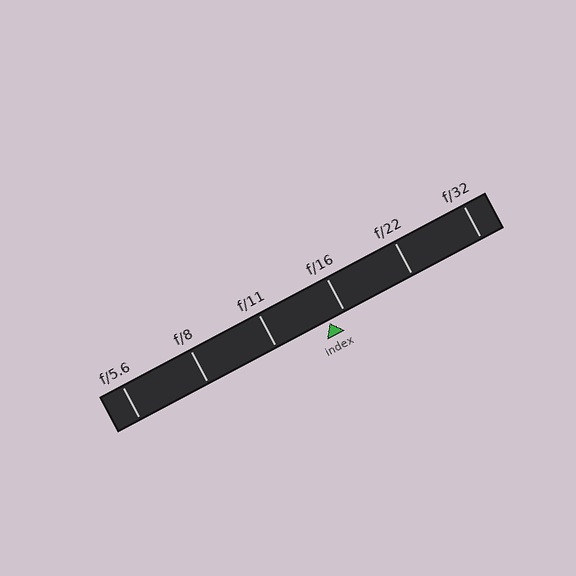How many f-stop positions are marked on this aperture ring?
There are 6 f-stop positions marked.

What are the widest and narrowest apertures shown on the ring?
The widest aperture shown is f/5.6 and the narrowest is f/32.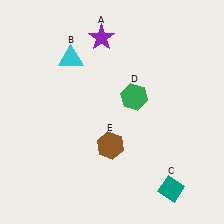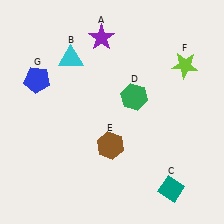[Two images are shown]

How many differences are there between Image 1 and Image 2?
There are 2 differences between the two images.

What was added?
A lime star (F), a blue pentagon (G) were added in Image 2.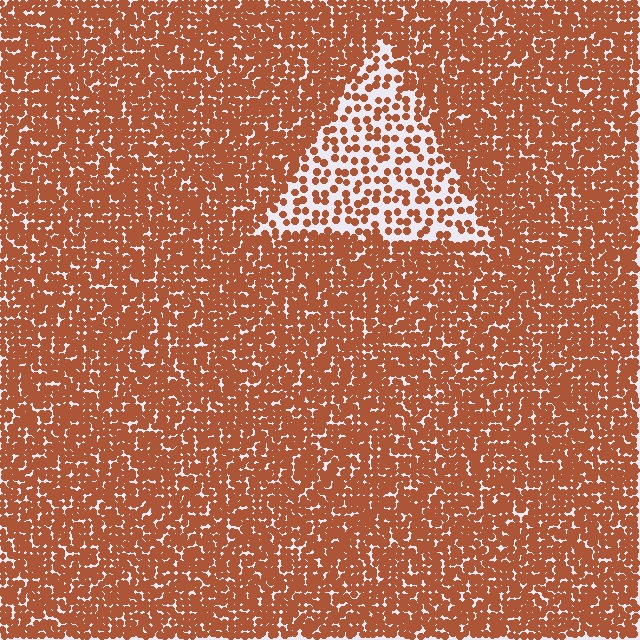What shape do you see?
I see a triangle.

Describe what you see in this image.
The image contains small brown elements arranged at two different densities. A triangle-shaped region is visible where the elements are less densely packed than the surrounding area.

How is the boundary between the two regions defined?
The boundary is defined by a change in element density (approximately 2.5x ratio). All elements are the same color, size, and shape.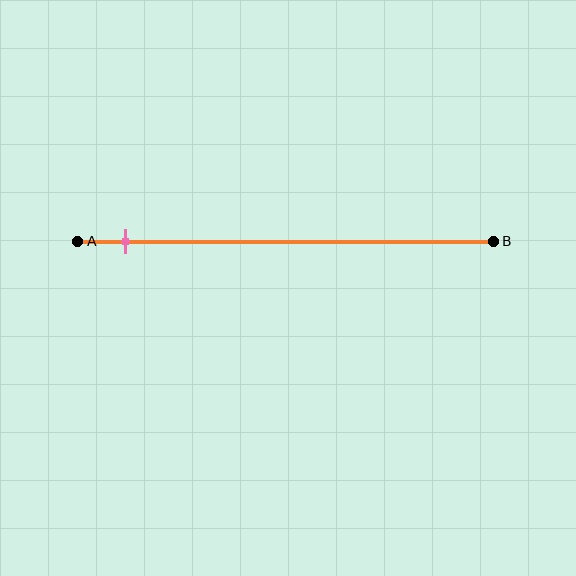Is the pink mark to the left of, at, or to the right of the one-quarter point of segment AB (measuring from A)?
The pink mark is to the left of the one-quarter point of segment AB.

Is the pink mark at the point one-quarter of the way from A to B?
No, the mark is at about 10% from A, not at the 25% one-quarter point.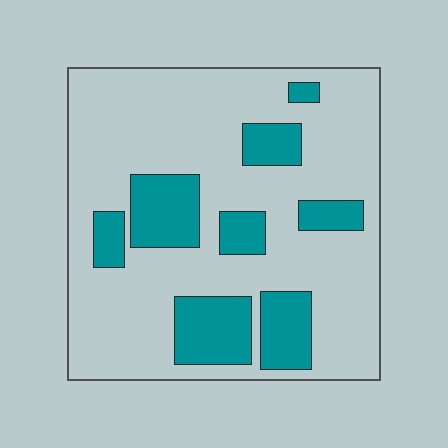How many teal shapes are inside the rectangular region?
8.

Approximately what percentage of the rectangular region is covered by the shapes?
Approximately 25%.